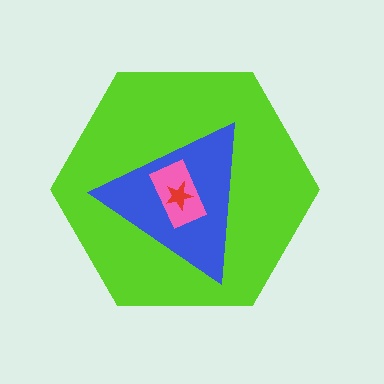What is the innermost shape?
The red star.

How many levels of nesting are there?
4.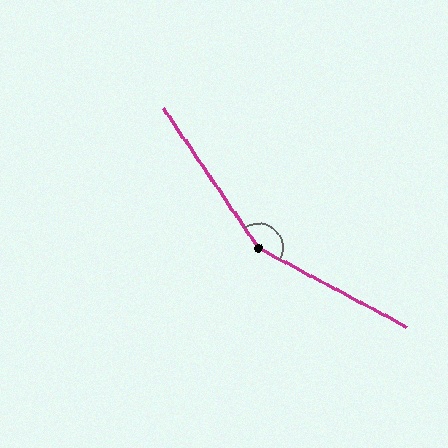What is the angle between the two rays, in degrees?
Approximately 152 degrees.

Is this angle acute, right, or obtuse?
It is obtuse.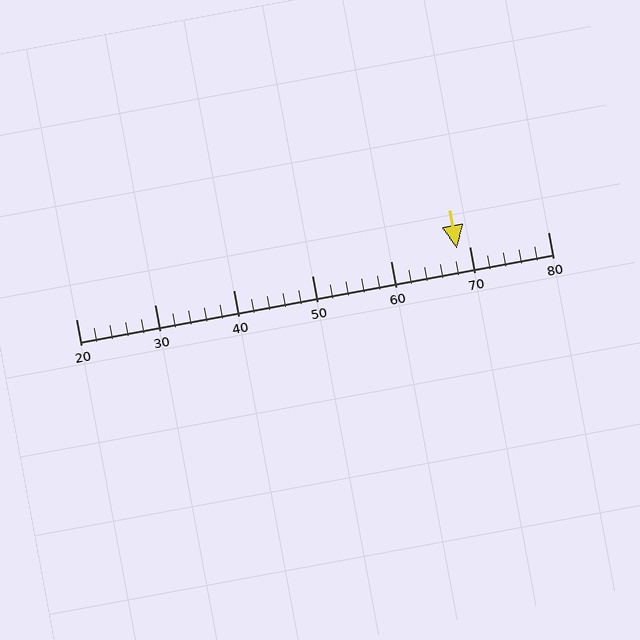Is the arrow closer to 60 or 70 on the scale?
The arrow is closer to 70.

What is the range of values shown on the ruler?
The ruler shows values from 20 to 80.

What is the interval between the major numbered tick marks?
The major tick marks are spaced 10 units apart.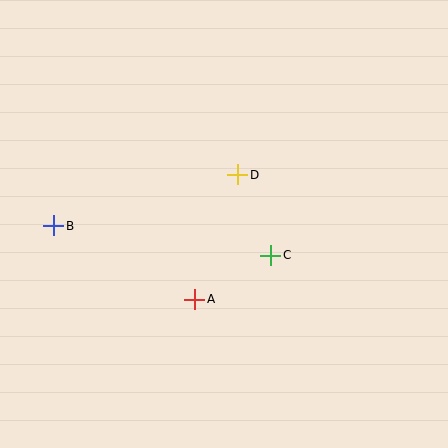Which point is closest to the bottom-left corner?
Point B is closest to the bottom-left corner.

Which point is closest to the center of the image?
Point D at (238, 175) is closest to the center.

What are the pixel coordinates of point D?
Point D is at (238, 175).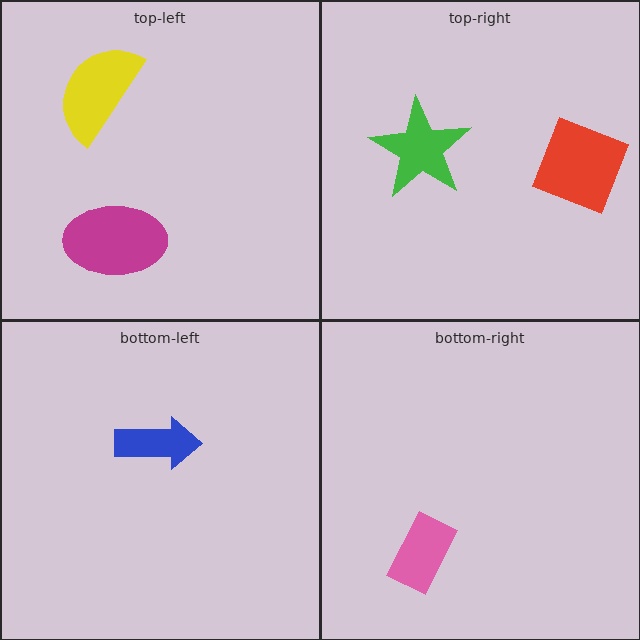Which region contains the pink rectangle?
The bottom-right region.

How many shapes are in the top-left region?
2.